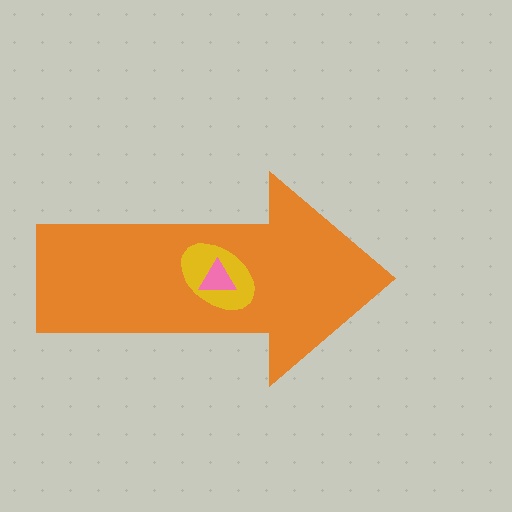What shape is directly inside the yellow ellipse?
The pink triangle.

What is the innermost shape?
The pink triangle.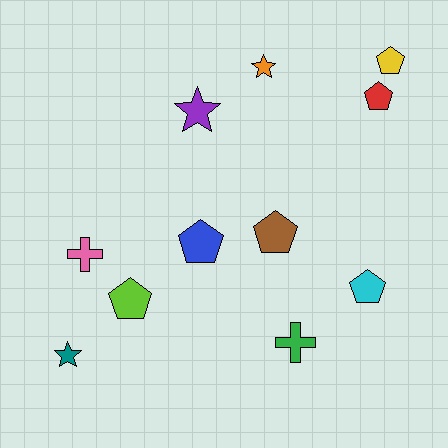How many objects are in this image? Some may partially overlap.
There are 11 objects.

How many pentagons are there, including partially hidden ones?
There are 6 pentagons.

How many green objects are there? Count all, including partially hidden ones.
There is 1 green object.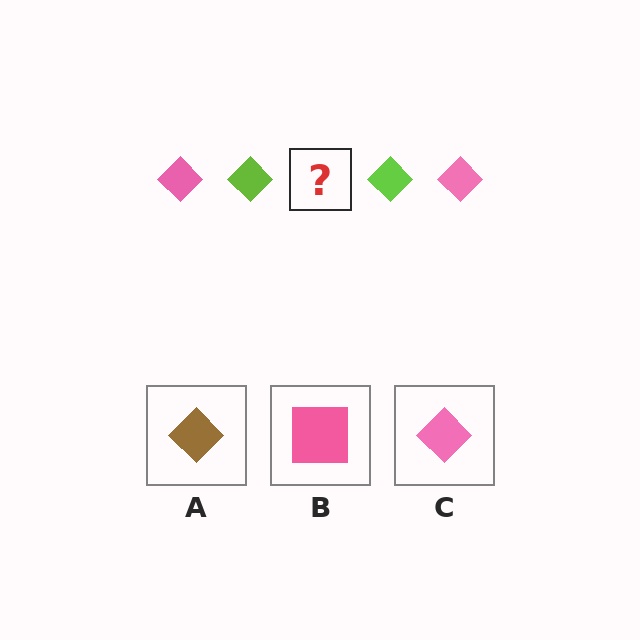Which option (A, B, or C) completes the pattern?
C.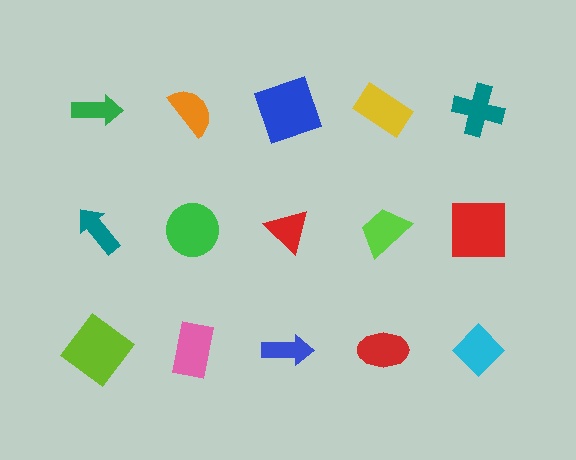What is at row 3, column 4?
A red ellipse.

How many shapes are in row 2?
5 shapes.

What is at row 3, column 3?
A blue arrow.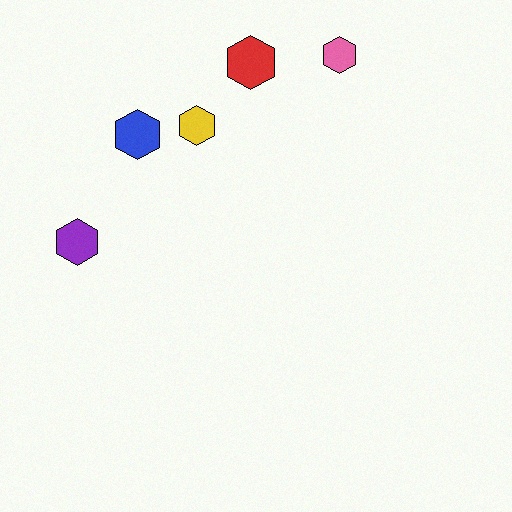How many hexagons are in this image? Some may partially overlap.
There are 5 hexagons.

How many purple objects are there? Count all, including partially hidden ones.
There is 1 purple object.